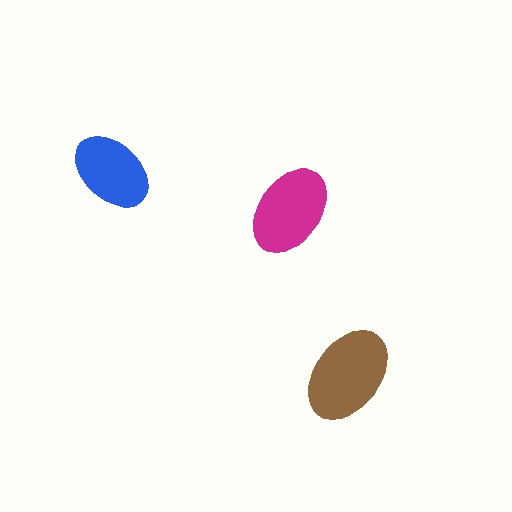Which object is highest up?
The blue ellipse is topmost.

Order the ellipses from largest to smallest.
the brown one, the magenta one, the blue one.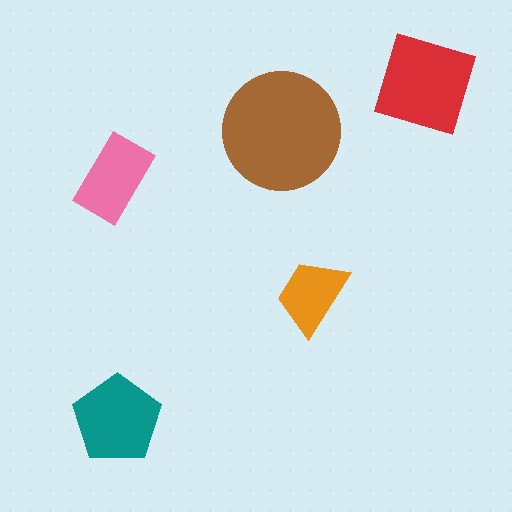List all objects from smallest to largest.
The orange trapezoid, the pink rectangle, the teal pentagon, the red square, the brown circle.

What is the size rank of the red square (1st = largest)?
2nd.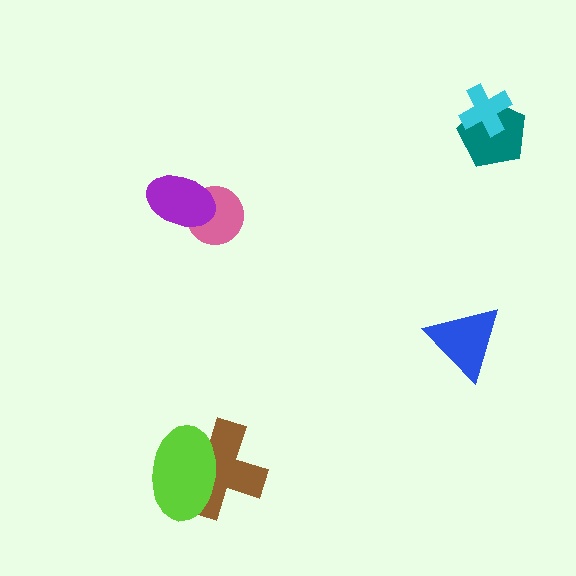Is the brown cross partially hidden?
Yes, it is partially covered by another shape.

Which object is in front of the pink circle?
The purple ellipse is in front of the pink circle.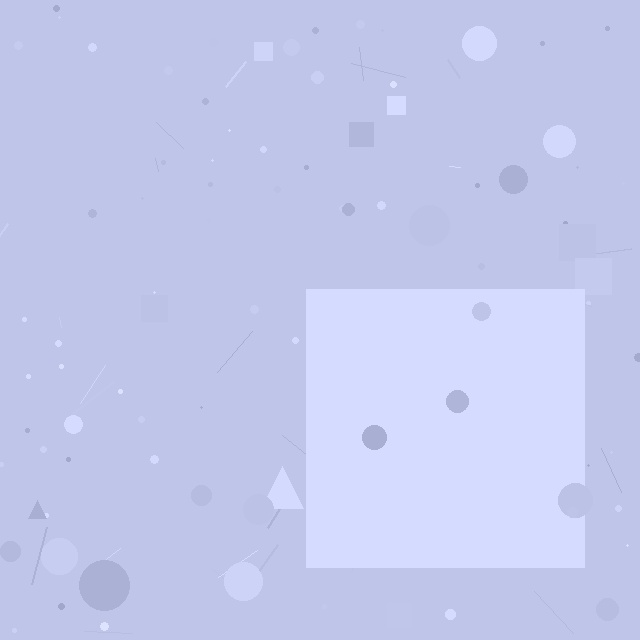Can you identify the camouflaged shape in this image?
The camouflaged shape is a square.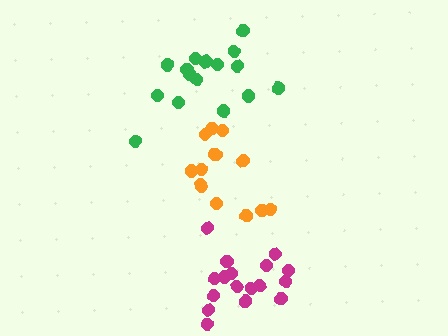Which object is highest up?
The green cluster is topmost.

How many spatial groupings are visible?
There are 3 spatial groupings.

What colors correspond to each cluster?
The clusters are colored: magenta, orange, green.